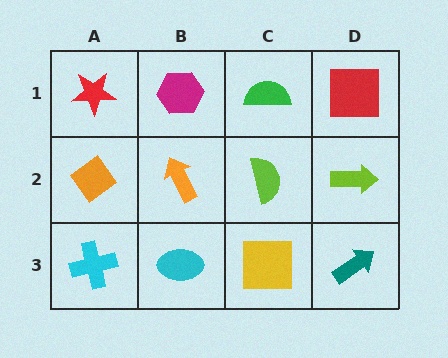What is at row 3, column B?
A cyan ellipse.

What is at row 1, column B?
A magenta hexagon.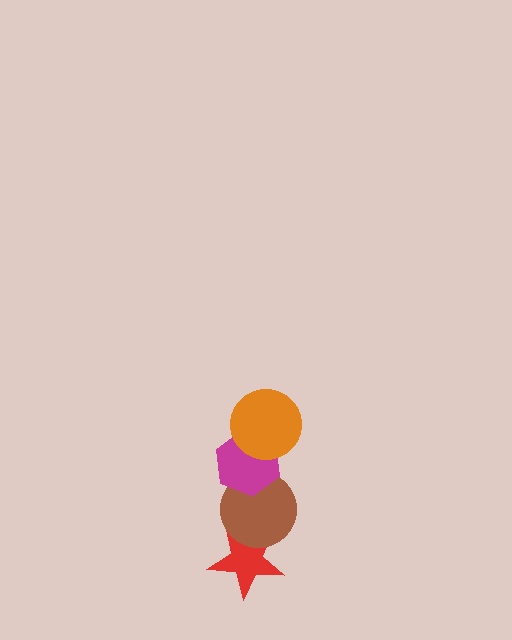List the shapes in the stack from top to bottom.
From top to bottom: the orange circle, the magenta hexagon, the brown circle, the red star.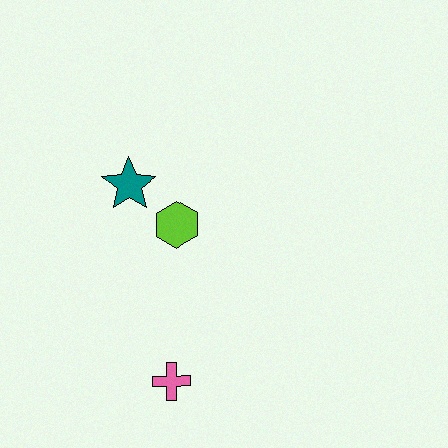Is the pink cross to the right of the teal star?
Yes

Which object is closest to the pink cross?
The lime hexagon is closest to the pink cross.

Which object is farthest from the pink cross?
The teal star is farthest from the pink cross.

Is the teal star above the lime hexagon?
Yes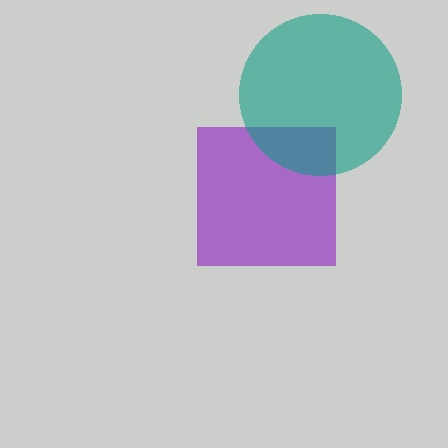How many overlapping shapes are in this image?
There are 2 overlapping shapes in the image.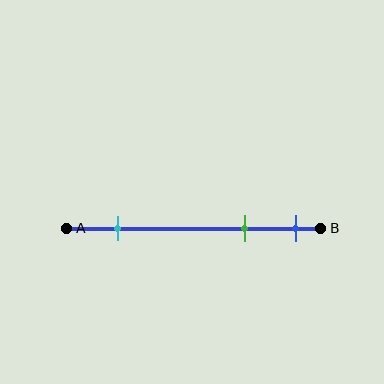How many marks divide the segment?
There are 3 marks dividing the segment.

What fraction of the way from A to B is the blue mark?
The blue mark is approximately 90% (0.9) of the way from A to B.